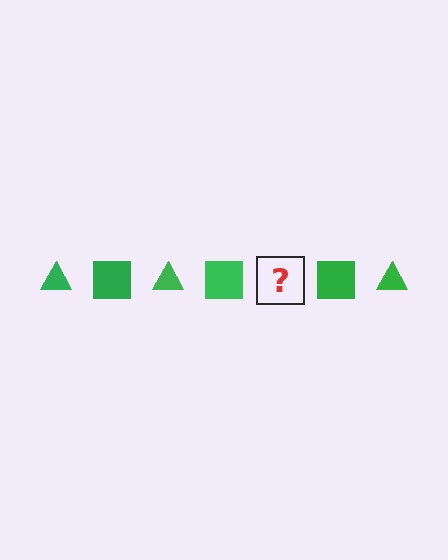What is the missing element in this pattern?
The missing element is a green triangle.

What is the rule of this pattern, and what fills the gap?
The rule is that the pattern cycles through triangle, square shapes in green. The gap should be filled with a green triangle.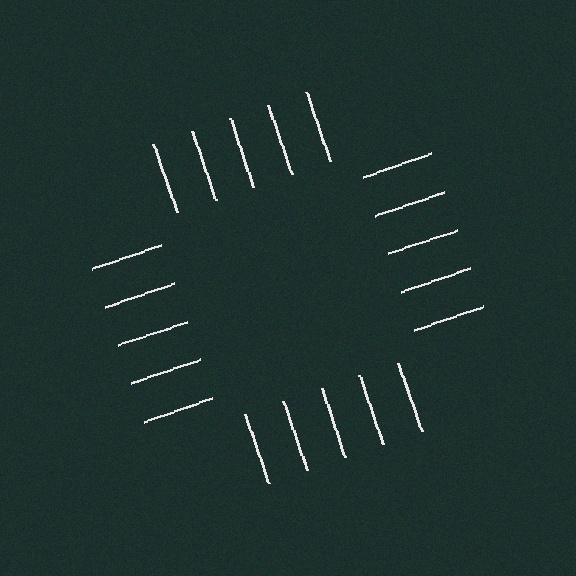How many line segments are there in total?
20 — 5 along each of the 4 edges.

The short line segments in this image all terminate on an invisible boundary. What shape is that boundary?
An illusory square — the line segments terminate on its edges but no continuous stroke is drawn.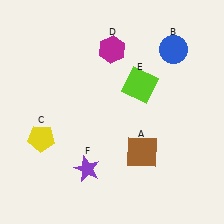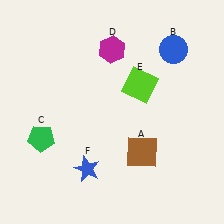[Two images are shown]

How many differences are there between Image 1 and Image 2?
There are 2 differences between the two images.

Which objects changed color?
C changed from yellow to green. F changed from purple to blue.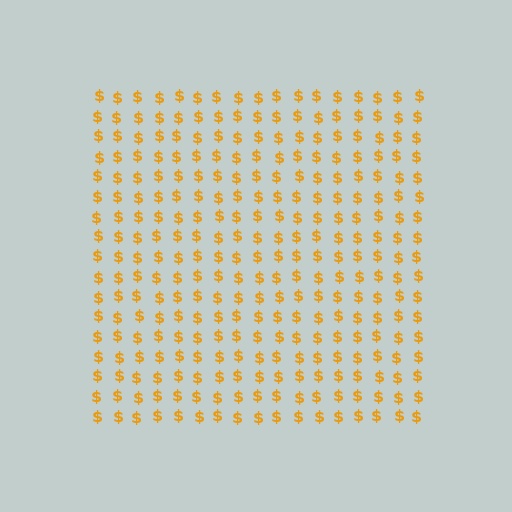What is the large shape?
The large shape is a square.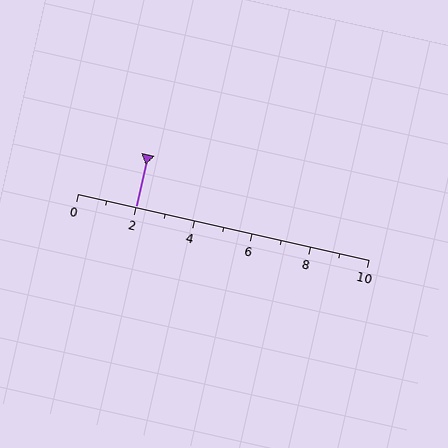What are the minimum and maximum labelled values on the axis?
The axis runs from 0 to 10.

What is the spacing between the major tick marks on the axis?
The major ticks are spaced 2 apart.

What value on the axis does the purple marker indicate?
The marker indicates approximately 2.